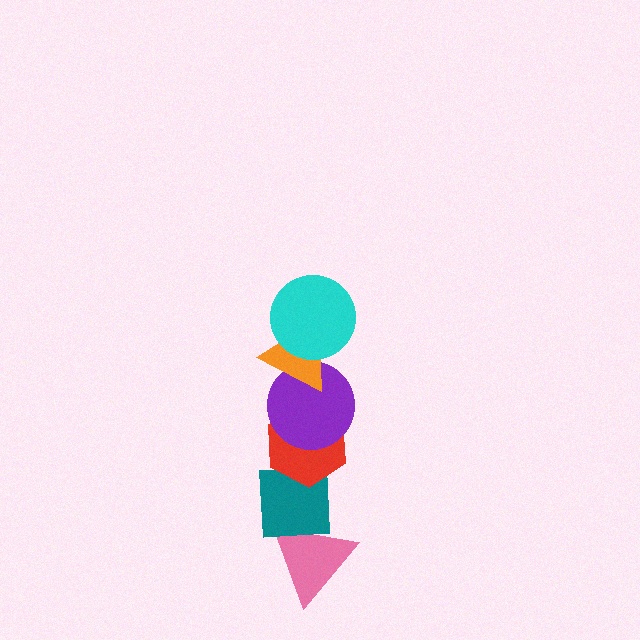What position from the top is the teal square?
The teal square is 5th from the top.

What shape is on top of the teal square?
The red hexagon is on top of the teal square.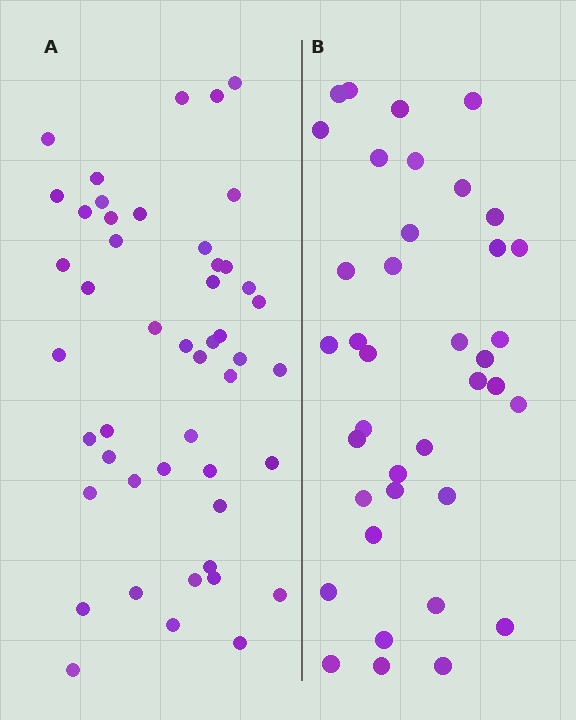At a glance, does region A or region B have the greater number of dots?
Region A (the left region) has more dots.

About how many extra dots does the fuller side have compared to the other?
Region A has roughly 10 or so more dots than region B.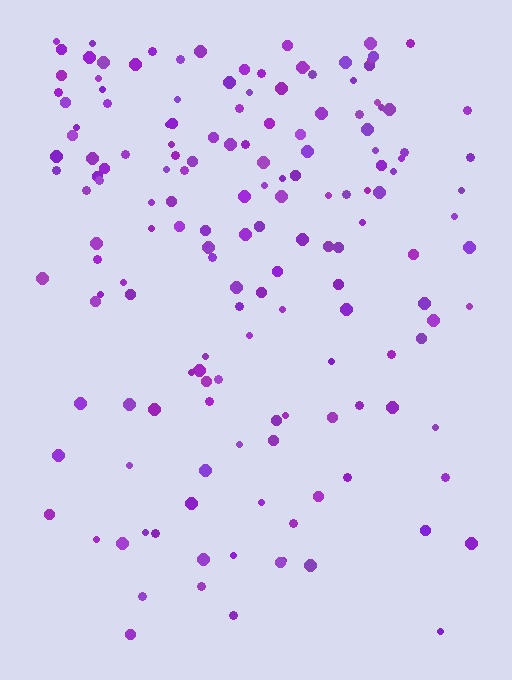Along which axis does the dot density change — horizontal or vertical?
Vertical.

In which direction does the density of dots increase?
From bottom to top, with the top side densest.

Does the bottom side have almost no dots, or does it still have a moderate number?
Still a moderate number, just noticeably fewer than the top.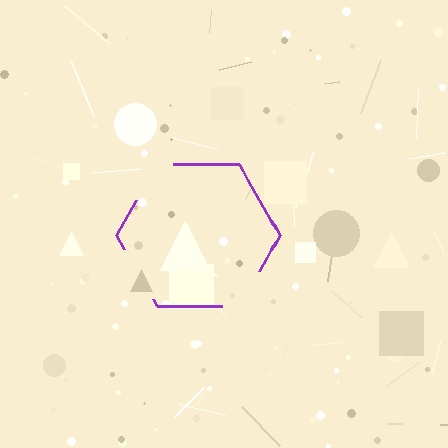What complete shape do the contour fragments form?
The contour fragments form a hexagon.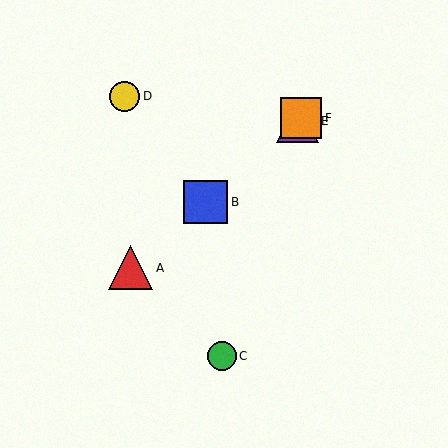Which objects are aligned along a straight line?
Objects A, B, E, F are aligned along a straight line.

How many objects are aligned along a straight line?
4 objects (A, B, E, F) are aligned along a straight line.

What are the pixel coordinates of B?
Object B is at (206, 202).